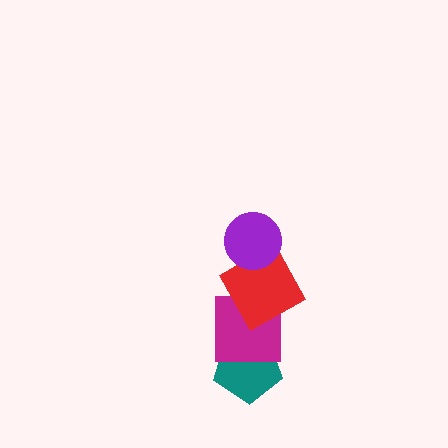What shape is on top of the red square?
The purple circle is on top of the red square.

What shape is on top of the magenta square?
The red square is on top of the magenta square.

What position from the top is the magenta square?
The magenta square is 3rd from the top.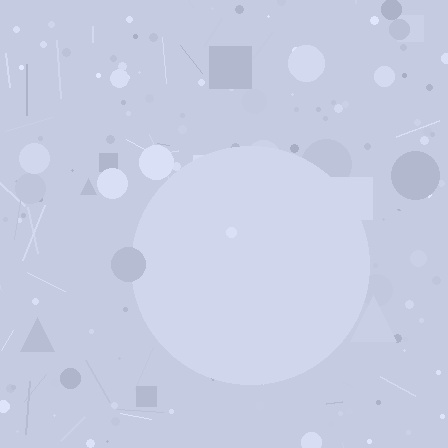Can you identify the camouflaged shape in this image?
The camouflaged shape is a circle.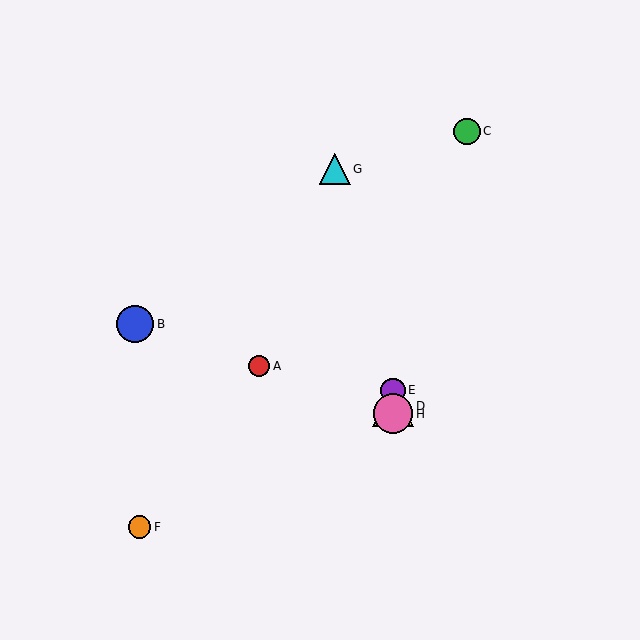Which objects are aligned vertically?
Objects D, E, H are aligned vertically.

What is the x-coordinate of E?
Object E is at x≈393.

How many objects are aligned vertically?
3 objects (D, E, H) are aligned vertically.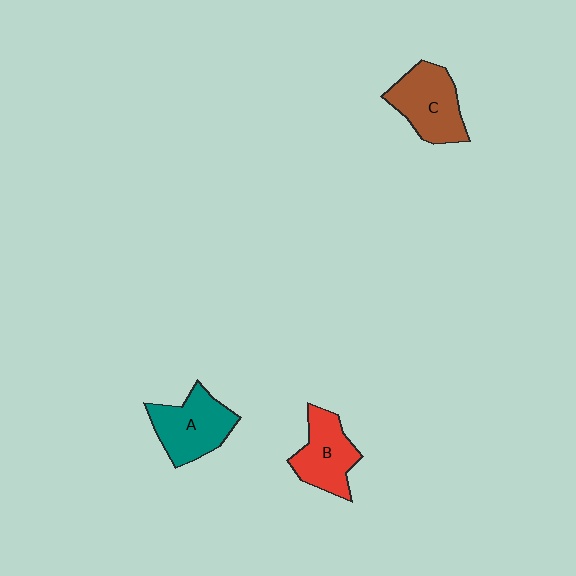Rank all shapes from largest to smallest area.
From largest to smallest: C (brown), A (teal), B (red).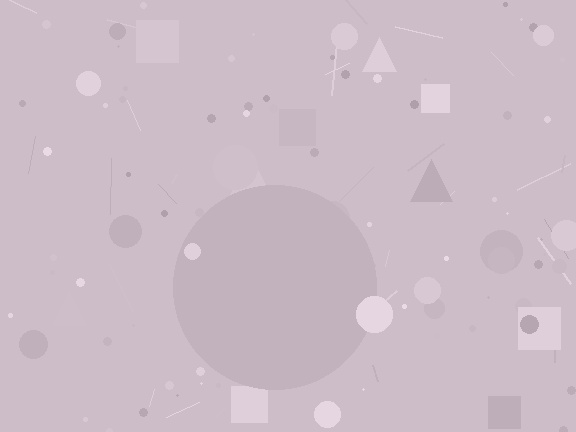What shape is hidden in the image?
A circle is hidden in the image.